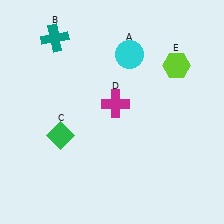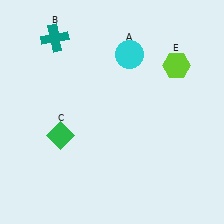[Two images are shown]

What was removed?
The magenta cross (D) was removed in Image 2.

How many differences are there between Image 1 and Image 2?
There is 1 difference between the two images.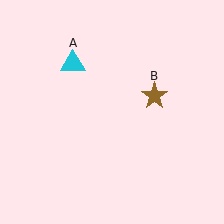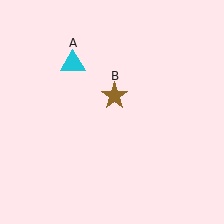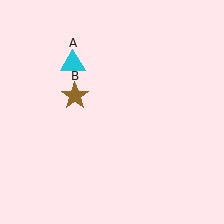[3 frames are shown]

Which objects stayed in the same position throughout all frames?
Cyan triangle (object A) remained stationary.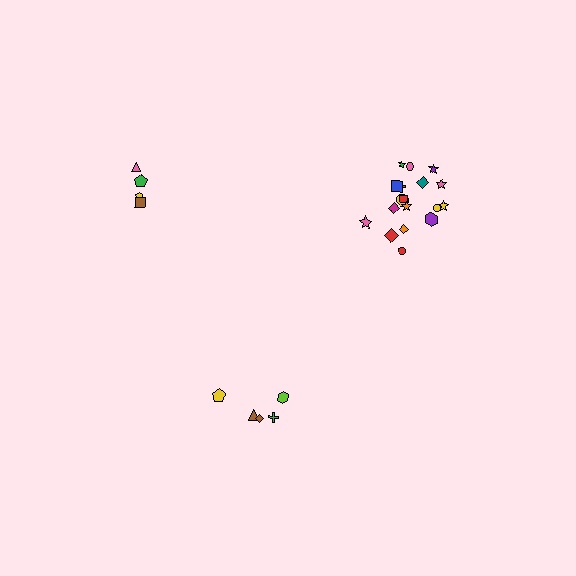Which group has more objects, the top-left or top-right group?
The top-right group.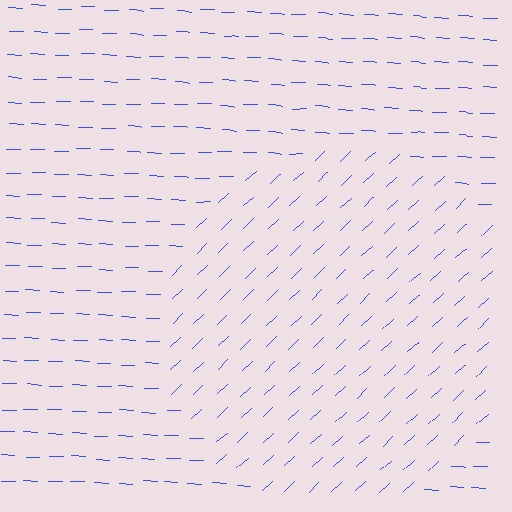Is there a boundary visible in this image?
Yes, there is a texture boundary formed by a change in line orientation.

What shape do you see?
I see a circle.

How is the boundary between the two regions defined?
The boundary is defined purely by a change in line orientation (approximately 45 degrees difference). All lines are the same color and thickness.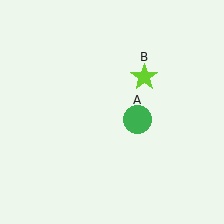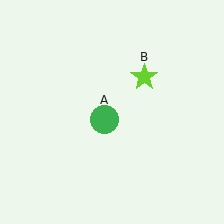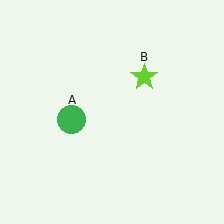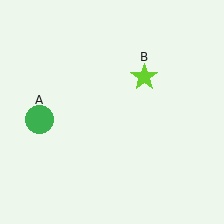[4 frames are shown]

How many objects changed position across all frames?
1 object changed position: green circle (object A).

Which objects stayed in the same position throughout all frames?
Lime star (object B) remained stationary.